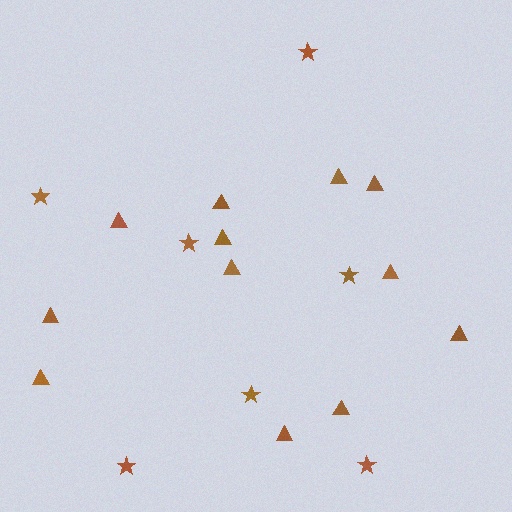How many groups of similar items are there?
There are 2 groups: one group of triangles (12) and one group of stars (7).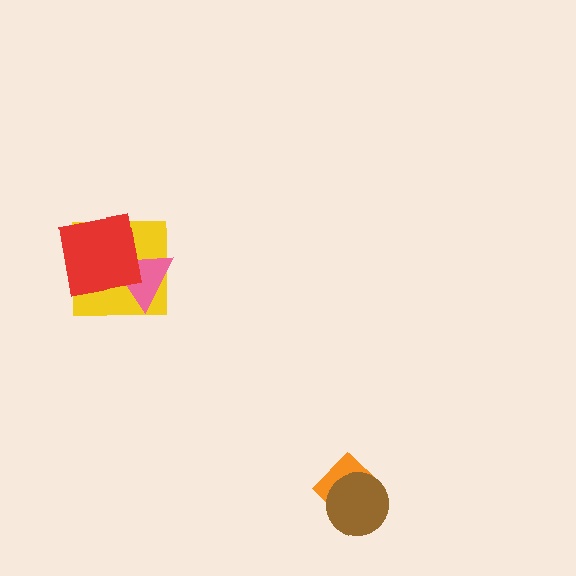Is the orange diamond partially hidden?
Yes, it is partially covered by another shape.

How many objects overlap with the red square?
2 objects overlap with the red square.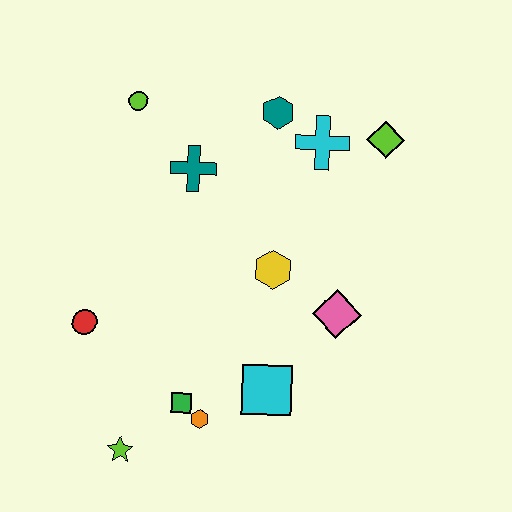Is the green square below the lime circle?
Yes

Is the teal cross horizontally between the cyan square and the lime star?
Yes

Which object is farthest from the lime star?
The lime diamond is farthest from the lime star.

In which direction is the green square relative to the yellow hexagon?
The green square is below the yellow hexagon.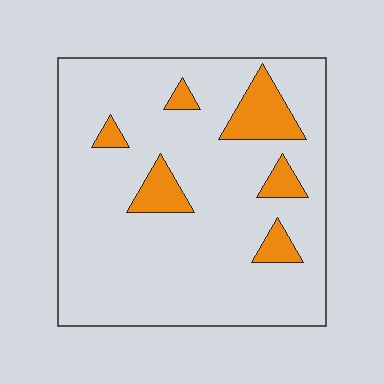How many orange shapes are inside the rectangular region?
6.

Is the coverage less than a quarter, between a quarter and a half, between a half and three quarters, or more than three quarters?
Less than a quarter.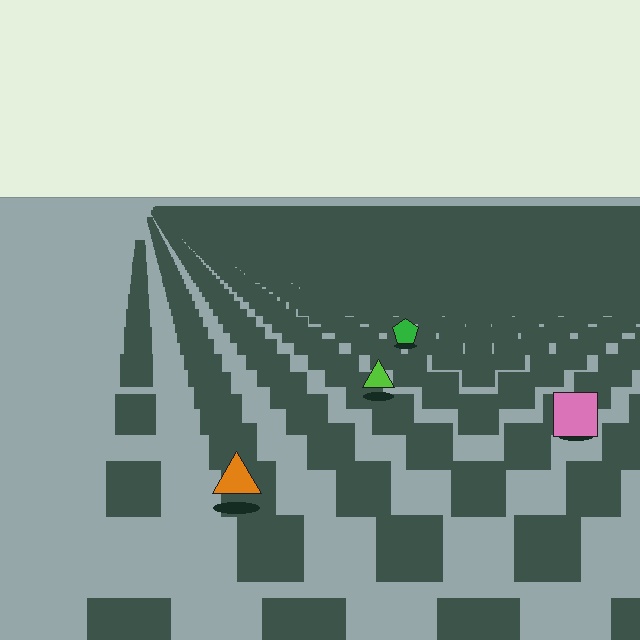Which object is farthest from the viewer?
The green pentagon is farthest from the viewer. It appears smaller and the ground texture around it is denser.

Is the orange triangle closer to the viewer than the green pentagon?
Yes. The orange triangle is closer — you can tell from the texture gradient: the ground texture is coarser near it.